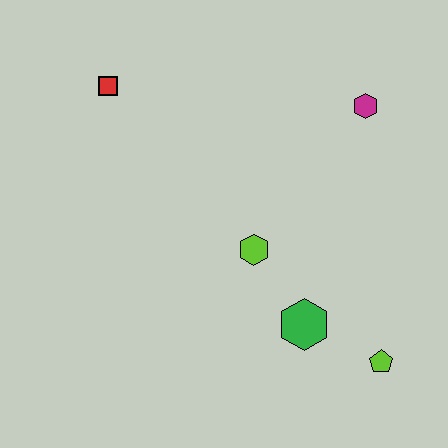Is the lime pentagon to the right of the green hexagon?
Yes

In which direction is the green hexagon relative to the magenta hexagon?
The green hexagon is below the magenta hexagon.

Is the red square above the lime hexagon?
Yes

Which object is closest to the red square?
The lime hexagon is closest to the red square.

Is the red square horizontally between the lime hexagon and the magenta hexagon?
No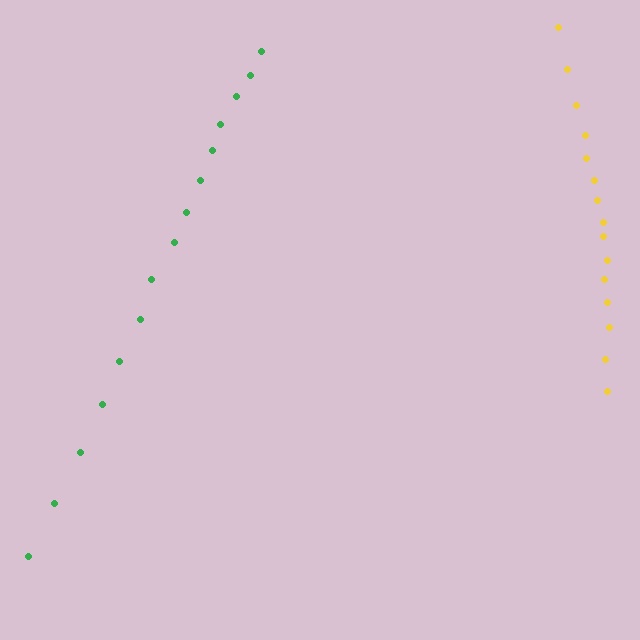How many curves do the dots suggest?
There are 2 distinct paths.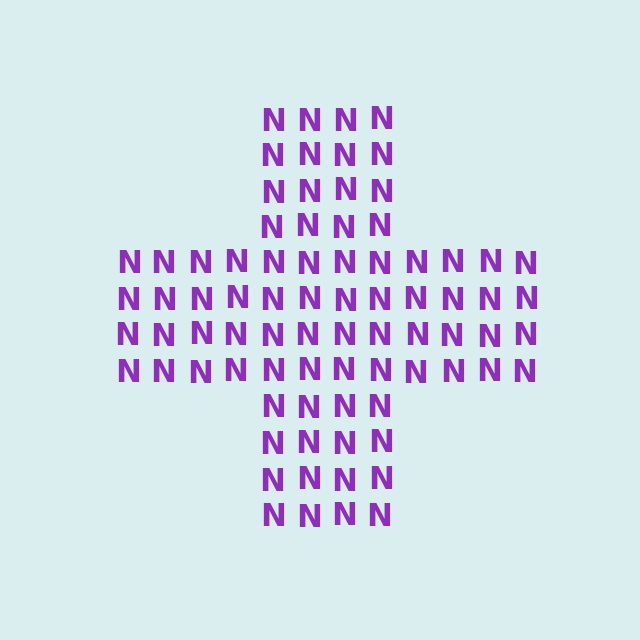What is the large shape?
The large shape is a cross.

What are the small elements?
The small elements are letter N's.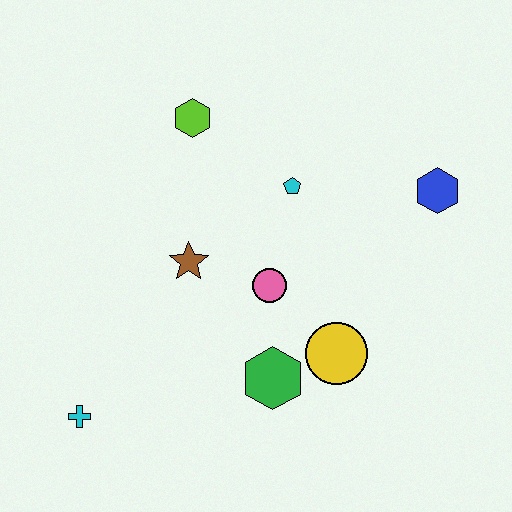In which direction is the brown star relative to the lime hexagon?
The brown star is below the lime hexagon.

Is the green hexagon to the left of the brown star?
No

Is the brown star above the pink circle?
Yes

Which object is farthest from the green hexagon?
The lime hexagon is farthest from the green hexagon.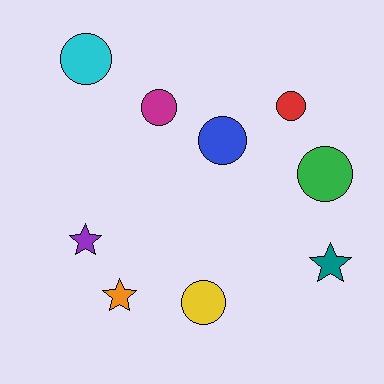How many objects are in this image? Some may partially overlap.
There are 9 objects.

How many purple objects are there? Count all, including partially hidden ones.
There is 1 purple object.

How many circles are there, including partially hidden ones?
There are 6 circles.